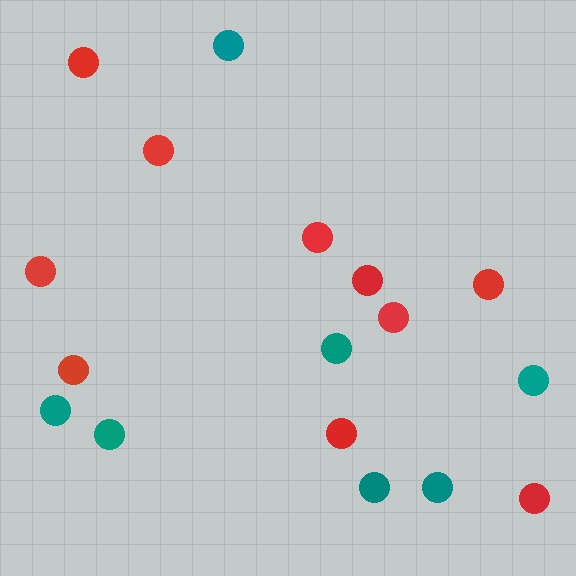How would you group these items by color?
There are 2 groups: one group of red circles (10) and one group of teal circles (7).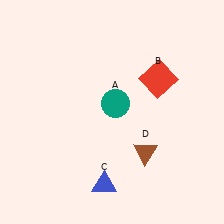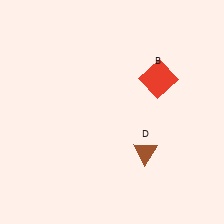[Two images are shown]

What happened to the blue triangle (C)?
The blue triangle (C) was removed in Image 2. It was in the bottom-left area of Image 1.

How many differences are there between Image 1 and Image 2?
There are 2 differences between the two images.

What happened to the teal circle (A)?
The teal circle (A) was removed in Image 2. It was in the top-right area of Image 1.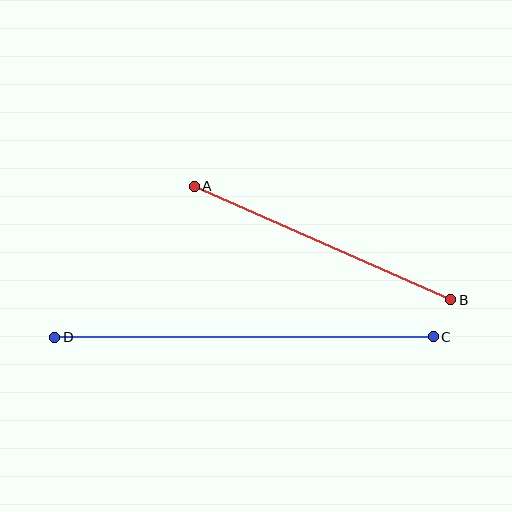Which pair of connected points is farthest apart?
Points C and D are farthest apart.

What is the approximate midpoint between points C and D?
The midpoint is at approximately (244, 337) pixels.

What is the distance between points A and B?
The distance is approximately 281 pixels.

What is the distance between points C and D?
The distance is approximately 379 pixels.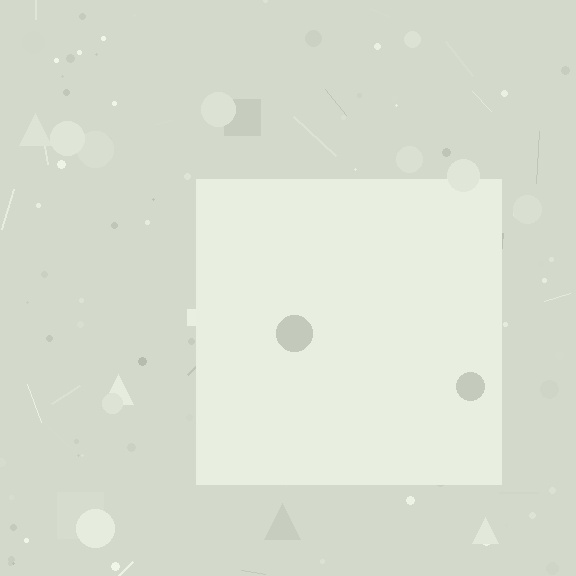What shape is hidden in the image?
A square is hidden in the image.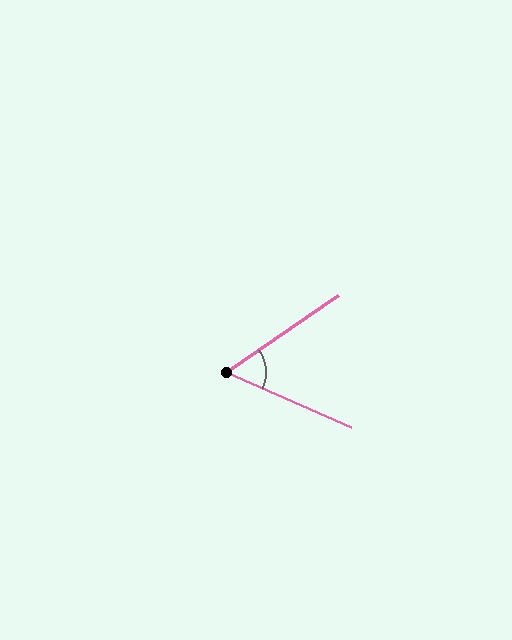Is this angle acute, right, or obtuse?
It is acute.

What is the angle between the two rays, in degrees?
Approximately 58 degrees.